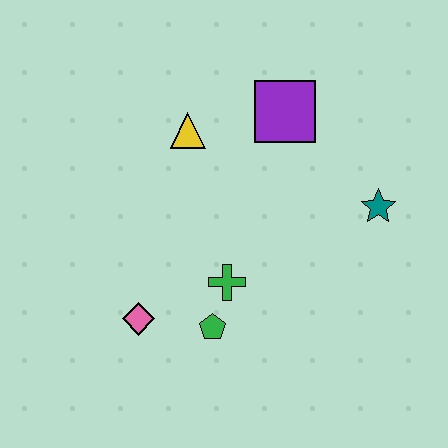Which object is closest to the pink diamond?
The green pentagon is closest to the pink diamond.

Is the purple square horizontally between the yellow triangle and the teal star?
Yes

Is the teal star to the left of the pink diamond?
No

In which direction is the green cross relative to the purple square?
The green cross is below the purple square.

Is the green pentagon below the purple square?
Yes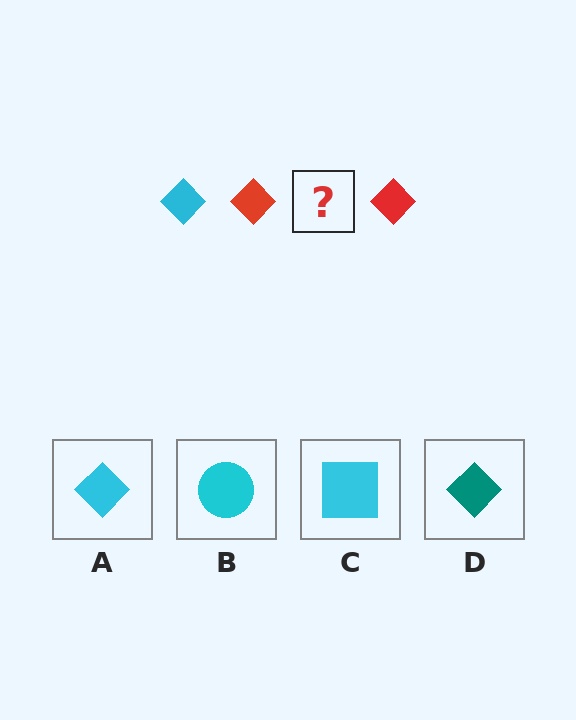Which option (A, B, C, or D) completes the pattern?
A.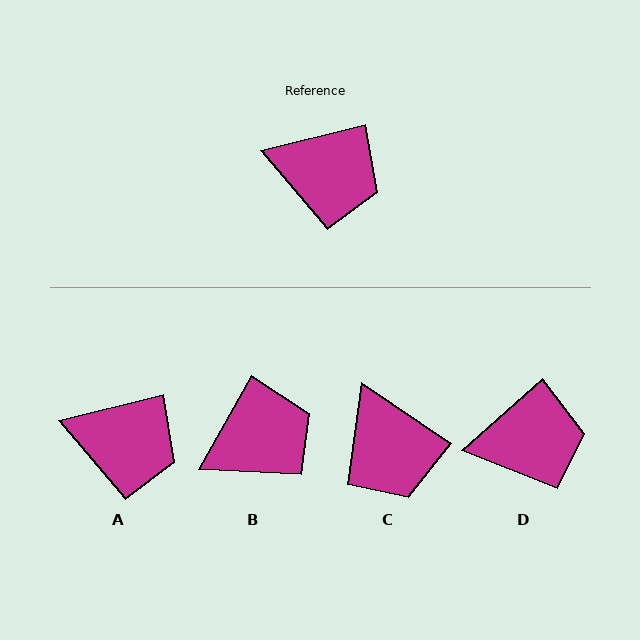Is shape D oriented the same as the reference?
No, it is off by about 28 degrees.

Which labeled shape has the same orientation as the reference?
A.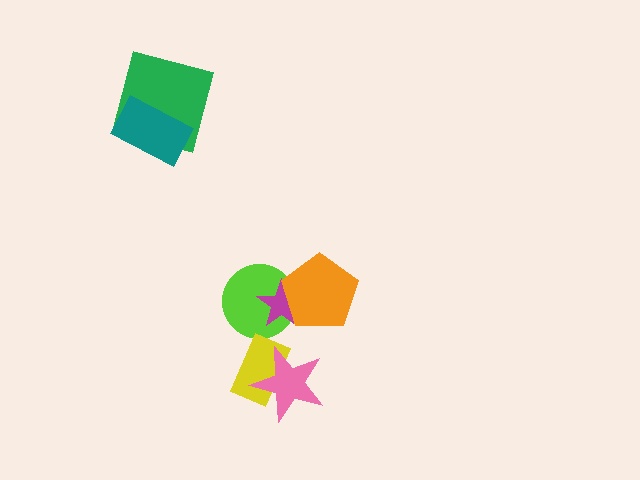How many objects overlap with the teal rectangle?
1 object overlaps with the teal rectangle.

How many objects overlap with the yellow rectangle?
1 object overlaps with the yellow rectangle.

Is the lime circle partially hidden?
Yes, it is partially covered by another shape.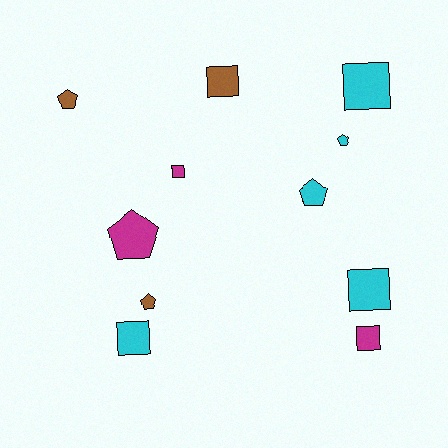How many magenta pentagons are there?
There is 1 magenta pentagon.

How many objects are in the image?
There are 11 objects.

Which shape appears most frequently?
Square, with 6 objects.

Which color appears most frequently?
Cyan, with 5 objects.